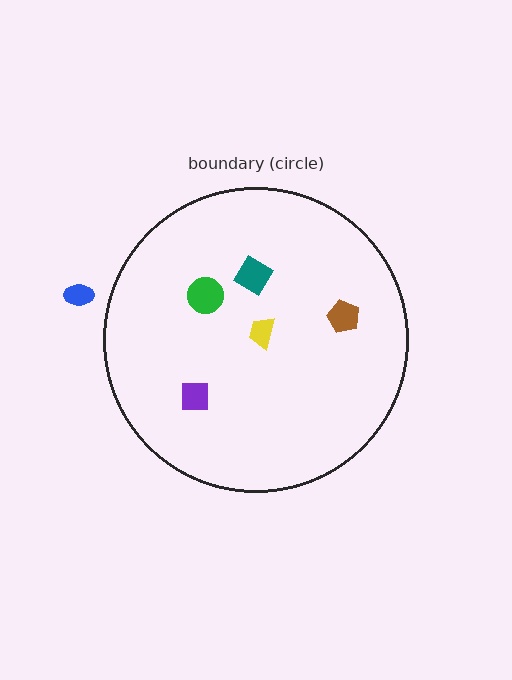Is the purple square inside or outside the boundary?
Inside.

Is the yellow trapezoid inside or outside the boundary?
Inside.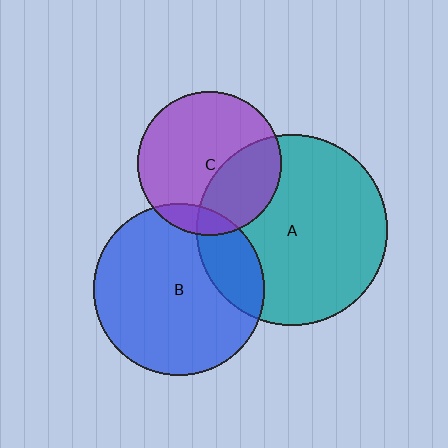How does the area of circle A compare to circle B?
Approximately 1.2 times.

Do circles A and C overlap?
Yes.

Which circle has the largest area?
Circle A (teal).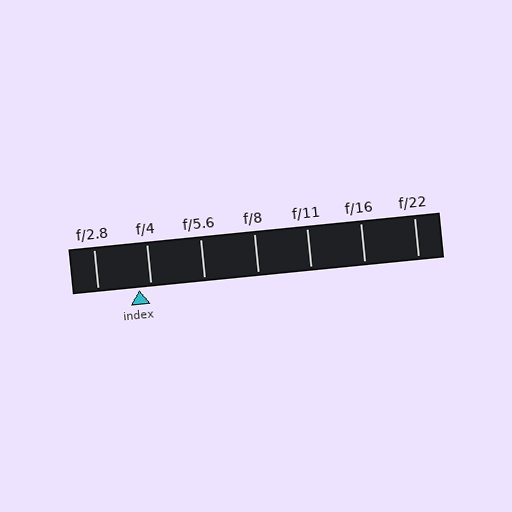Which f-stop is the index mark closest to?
The index mark is closest to f/4.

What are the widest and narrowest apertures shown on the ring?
The widest aperture shown is f/2.8 and the narrowest is f/22.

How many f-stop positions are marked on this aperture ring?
There are 7 f-stop positions marked.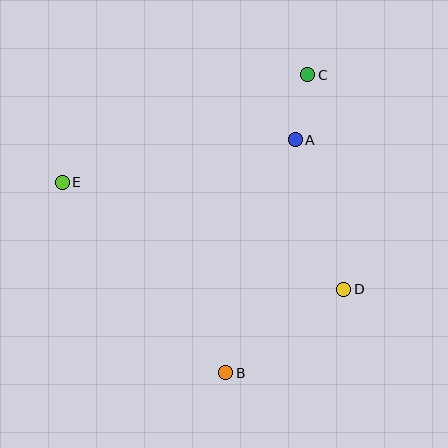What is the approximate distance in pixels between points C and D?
The distance between C and D is approximately 217 pixels.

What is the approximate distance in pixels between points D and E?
The distance between D and E is approximately 301 pixels.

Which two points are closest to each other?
Points A and C are closest to each other.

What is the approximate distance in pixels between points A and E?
The distance between A and E is approximately 237 pixels.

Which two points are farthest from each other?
Points B and C are farthest from each other.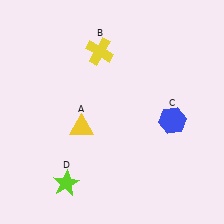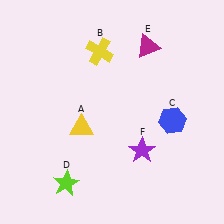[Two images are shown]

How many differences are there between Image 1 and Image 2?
There are 2 differences between the two images.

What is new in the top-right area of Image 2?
A magenta triangle (E) was added in the top-right area of Image 2.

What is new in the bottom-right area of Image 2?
A purple star (F) was added in the bottom-right area of Image 2.